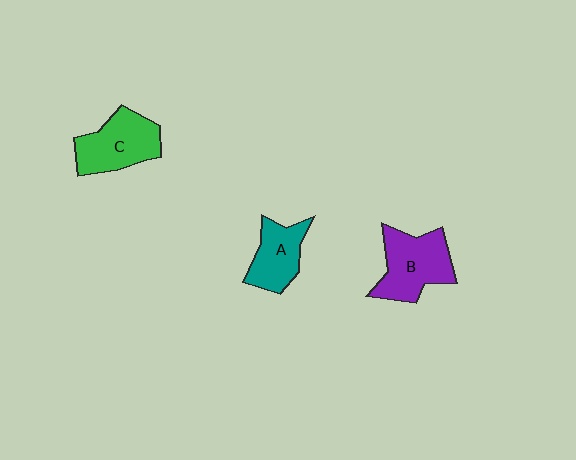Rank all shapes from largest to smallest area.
From largest to smallest: B (purple), C (green), A (teal).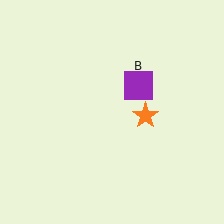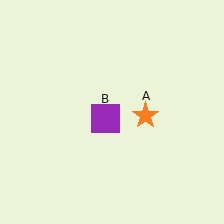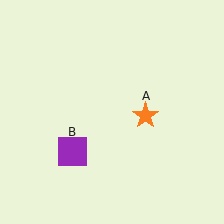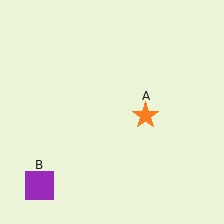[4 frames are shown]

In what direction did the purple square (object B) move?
The purple square (object B) moved down and to the left.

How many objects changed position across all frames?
1 object changed position: purple square (object B).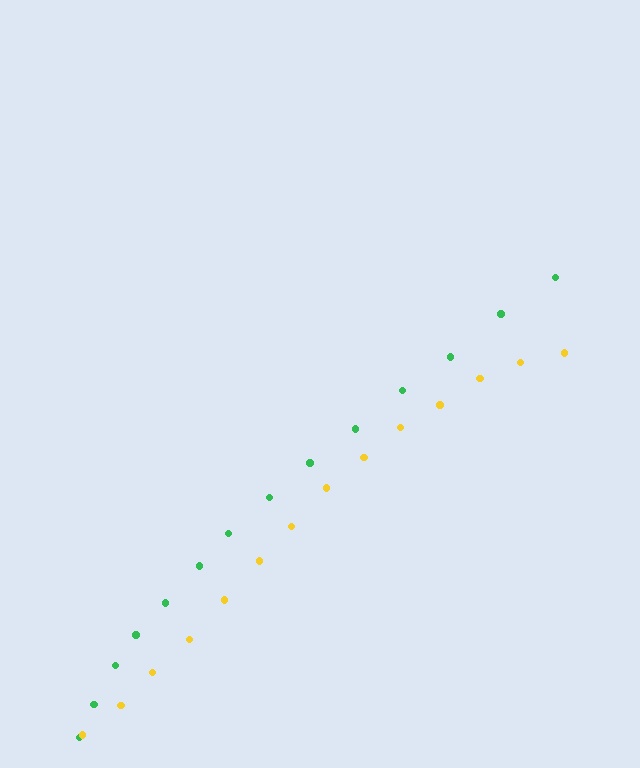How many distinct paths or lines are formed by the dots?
There are 2 distinct paths.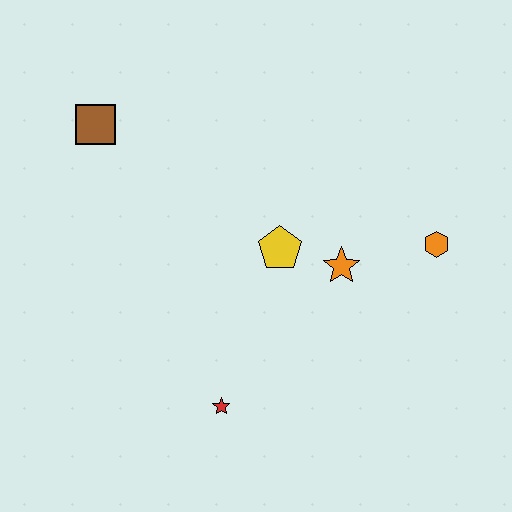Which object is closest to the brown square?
The yellow pentagon is closest to the brown square.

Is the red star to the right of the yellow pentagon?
No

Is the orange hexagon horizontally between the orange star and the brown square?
No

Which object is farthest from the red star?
The brown square is farthest from the red star.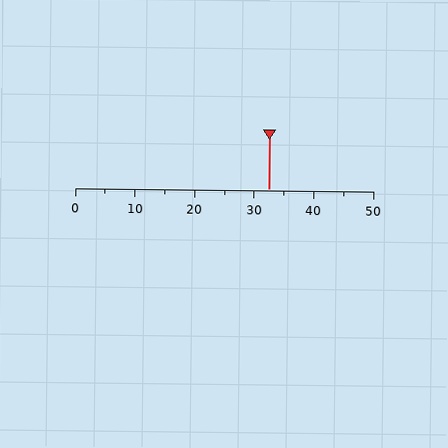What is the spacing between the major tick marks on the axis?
The major ticks are spaced 10 apart.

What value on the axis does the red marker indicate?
The marker indicates approximately 32.5.